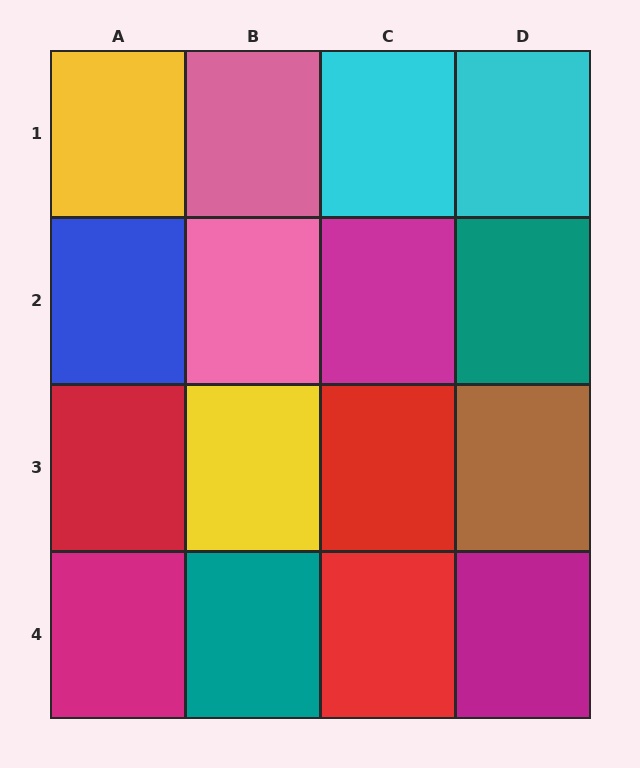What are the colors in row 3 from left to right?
Red, yellow, red, brown.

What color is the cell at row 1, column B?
Pink.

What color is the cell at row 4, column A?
Magenta.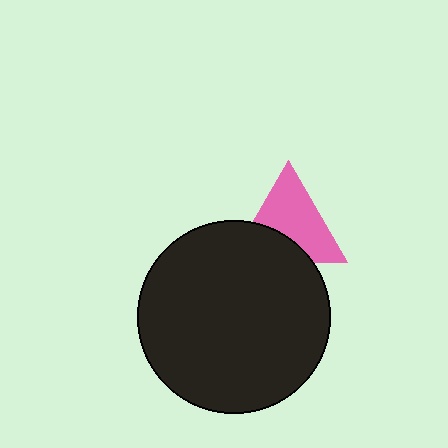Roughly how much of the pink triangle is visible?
Most of it is visible (roughly 65%).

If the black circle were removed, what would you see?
You would see the complete pink triangle.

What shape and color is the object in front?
The object in front is a black circle.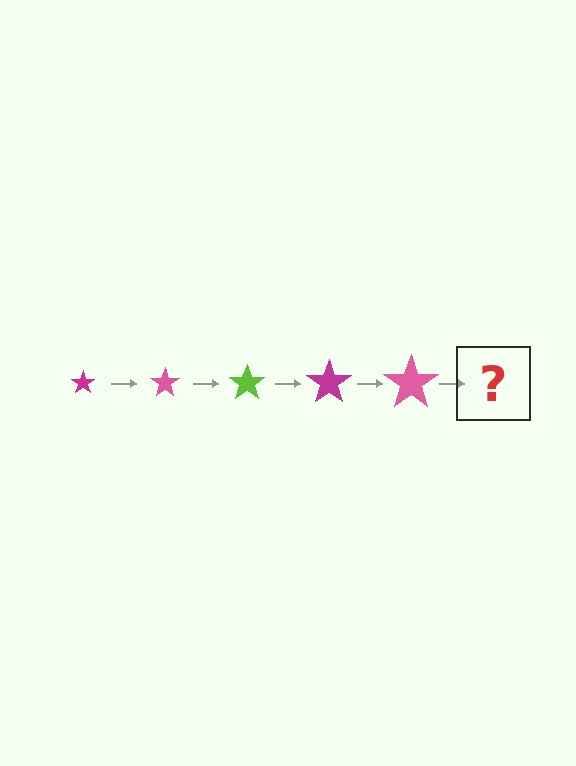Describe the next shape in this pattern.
It should be a lime star, larger than the previous one.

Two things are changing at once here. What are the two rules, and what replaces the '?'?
The two rules are that the star grows larger each step and the color cycles through magenta, pink, and lime. The '?' should be a lime star, larger than the previous one.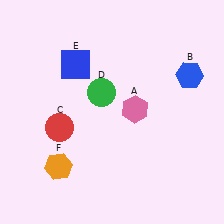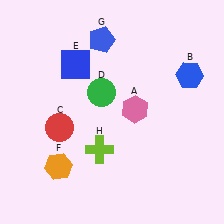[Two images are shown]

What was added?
A blue pentagon (G), a lime cross (H) were added in Image 2.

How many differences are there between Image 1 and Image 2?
There are 2 differences between the two images.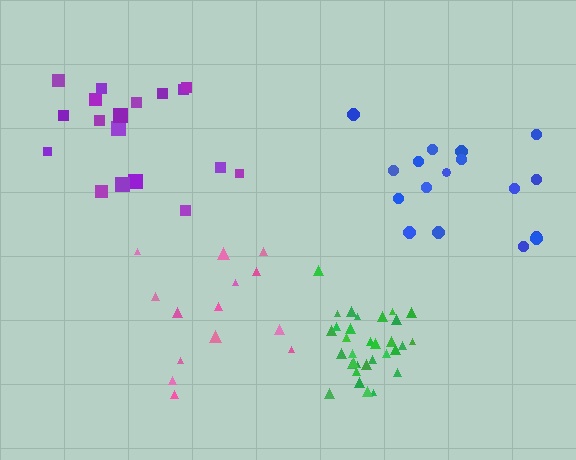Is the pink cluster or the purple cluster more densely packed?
Purple.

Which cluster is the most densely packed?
Green.